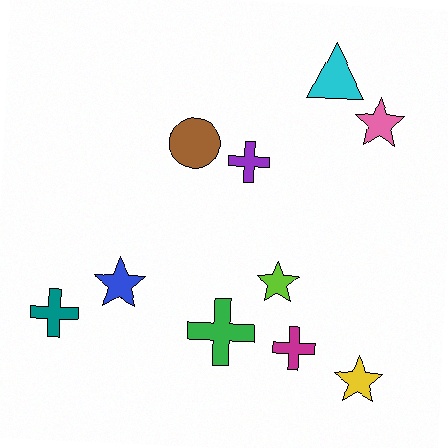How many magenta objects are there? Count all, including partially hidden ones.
There is 1 magenta object.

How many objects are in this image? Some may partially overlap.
There are 10 objects.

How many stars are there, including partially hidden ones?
There are 4 stars.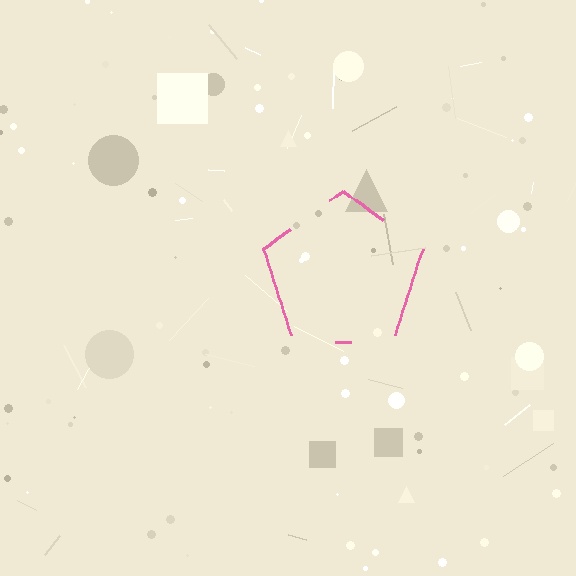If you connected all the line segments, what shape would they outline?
They would outline a pentagon.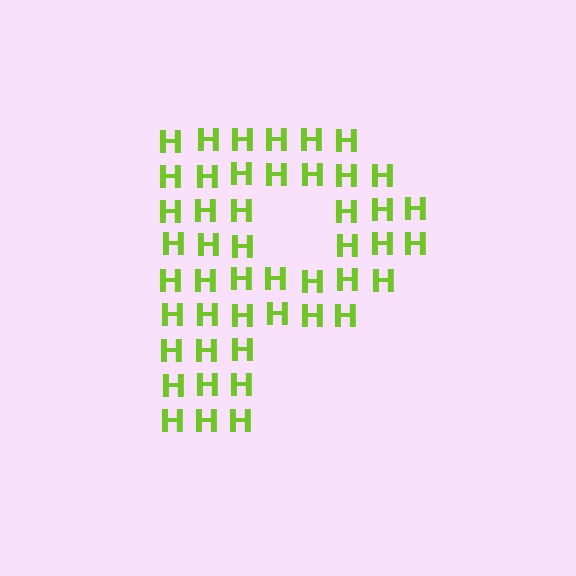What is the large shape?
The large shape is the letter P.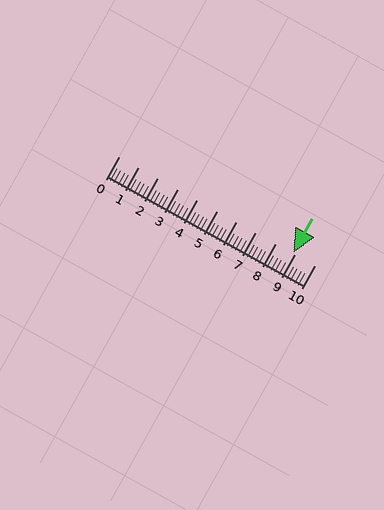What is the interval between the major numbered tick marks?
The major tick marks are spaced 1 units apart.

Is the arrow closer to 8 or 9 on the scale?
The arrow is closer to 9.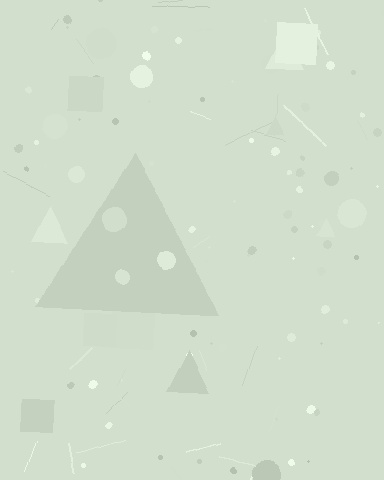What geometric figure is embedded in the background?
A triangle is embedded in the background.